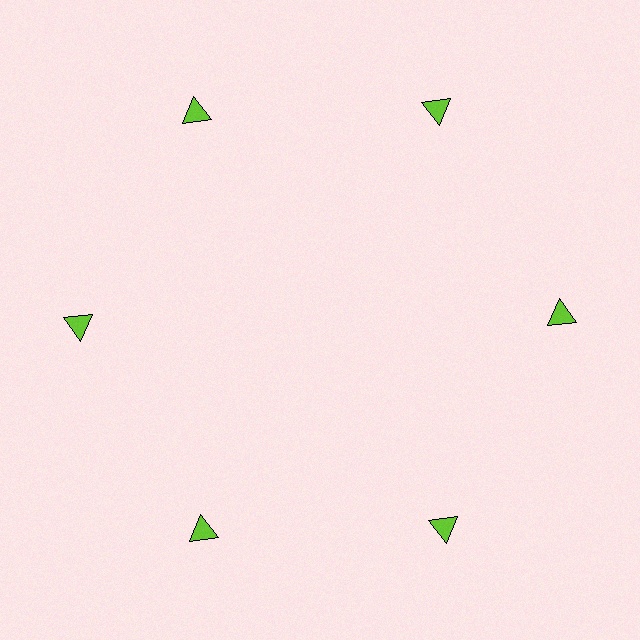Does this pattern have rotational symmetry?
Yes, this pattern has 6-fold rotational symmetry. It looks the same after rotating 60 degrees around the center.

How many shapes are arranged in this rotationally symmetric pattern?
There are 6 shapes, arranged in 6 groups of 1.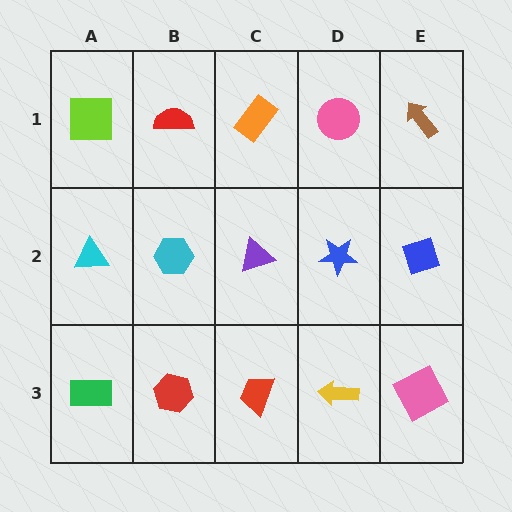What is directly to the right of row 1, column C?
A pink circle.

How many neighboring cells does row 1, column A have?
2.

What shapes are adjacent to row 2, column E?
A brown arrow (row 1, column E), a pink square (row 3, column E), a blue star (row 2, column D).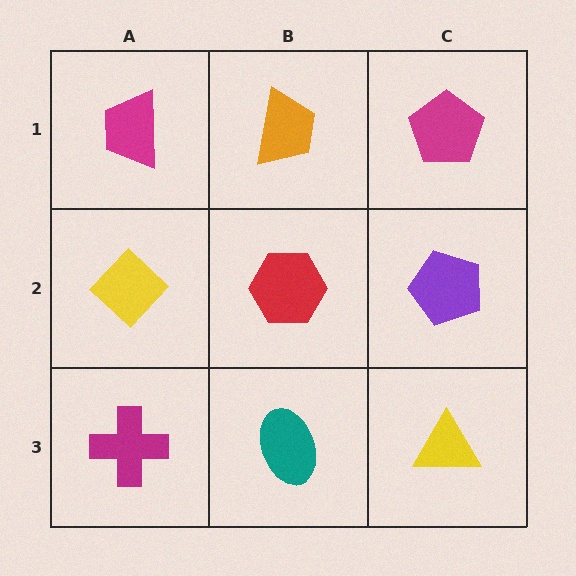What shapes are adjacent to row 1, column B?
A red hexagon (row 2, column B), a magenta trapezoid (row 1, column A), a magenta pentagon (row 1, column C).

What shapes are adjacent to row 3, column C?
A purple pentagon (row 2, column C), a teal ellipse (row 3, column B).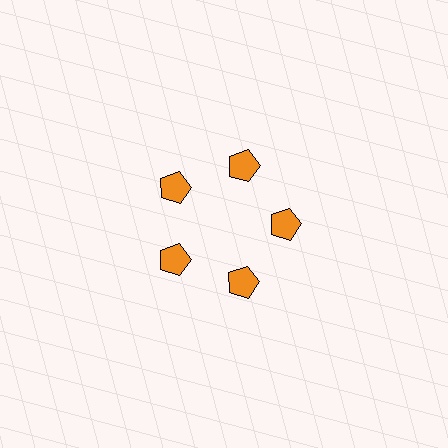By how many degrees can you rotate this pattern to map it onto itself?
The pattern maps onto itself every 72 degrees of rotation.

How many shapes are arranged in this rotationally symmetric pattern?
There are 5 shapes, arranged in 5 groups of 1.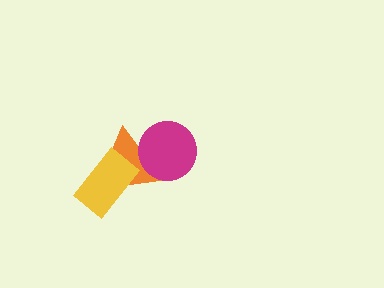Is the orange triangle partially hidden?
Yes, it is partially covered by another shape.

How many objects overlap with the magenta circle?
1 object overlaps with the magenta circle.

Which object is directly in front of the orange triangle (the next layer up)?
The yellow rectangle is directly in front of the orange triangle.